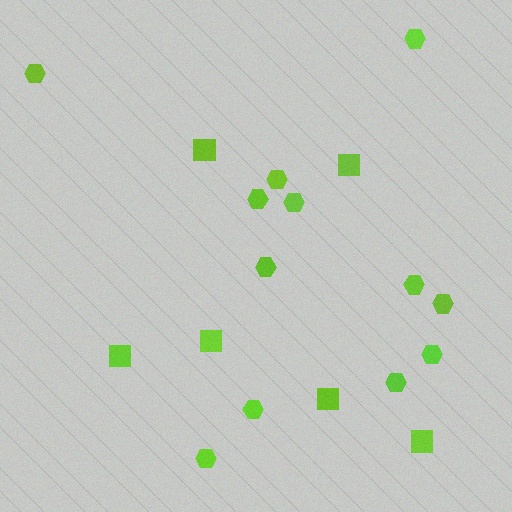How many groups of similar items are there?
There are 2 groups: one group of squares (6) and one group of hexagons (12).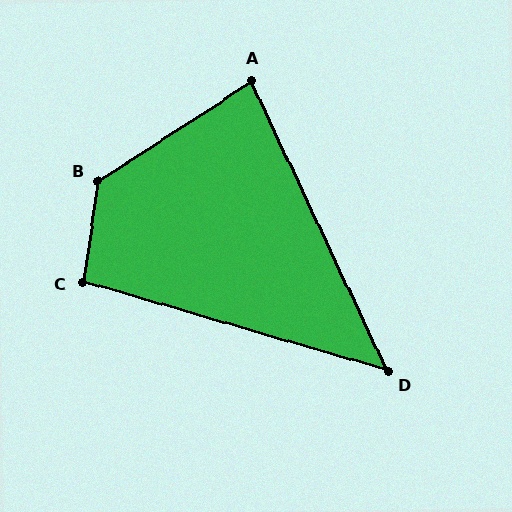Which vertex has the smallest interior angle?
D, at approximately 49 degrees.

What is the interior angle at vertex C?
Approximately 98 degrees (obtuse).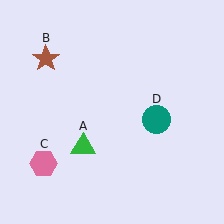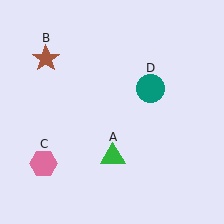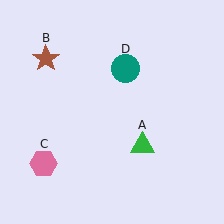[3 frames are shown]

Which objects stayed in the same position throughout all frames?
Brown star (object B) and pink hexagon (object C) remained stationary.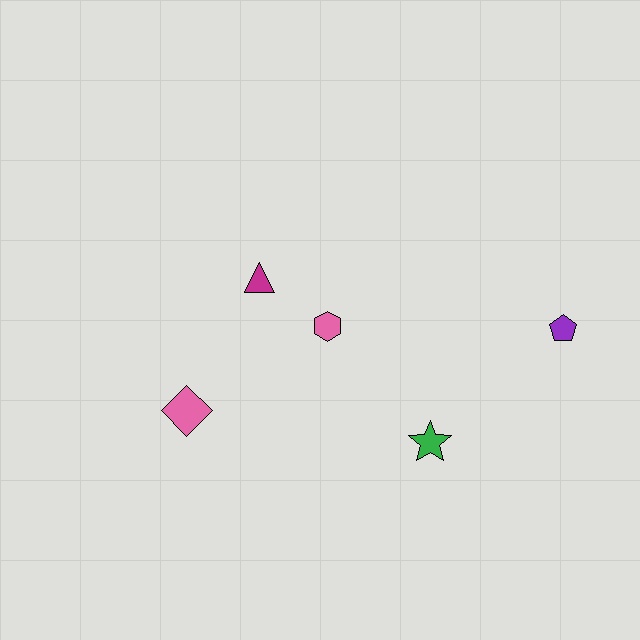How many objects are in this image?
There are 5 objects.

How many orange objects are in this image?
There are no orange objects.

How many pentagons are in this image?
There is 1 pentagon.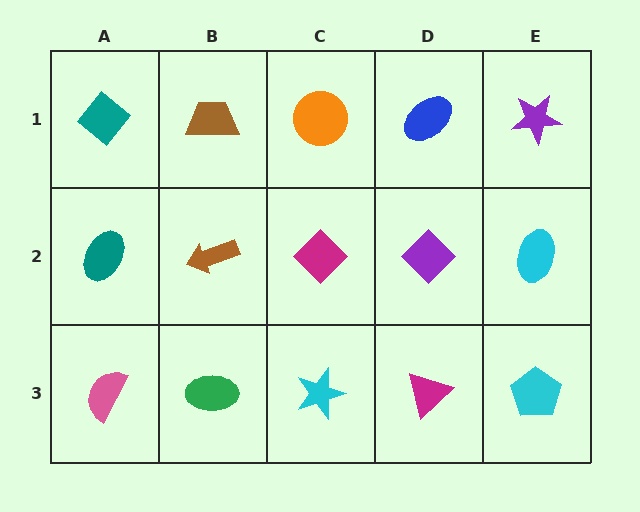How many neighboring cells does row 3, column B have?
3.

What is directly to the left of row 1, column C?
A brown trapezoid.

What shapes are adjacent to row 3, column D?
A purple diamond (row 2, column D), a cyan star (row 3, column C), a cyan pentagon (row 3, column E).